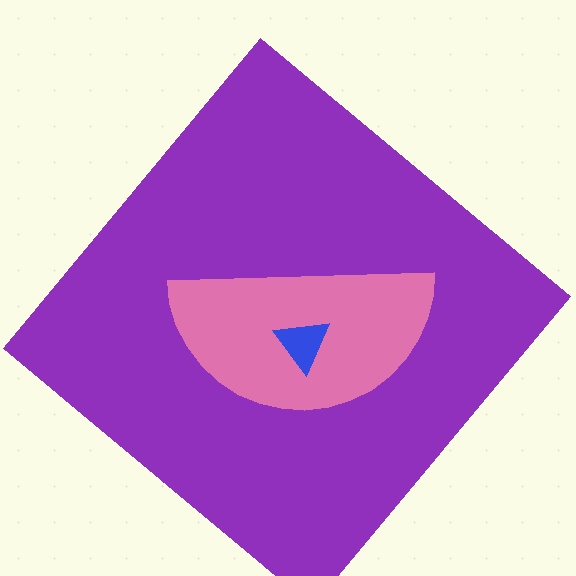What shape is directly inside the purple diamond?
The pink semicircle.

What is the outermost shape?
The purple diamond.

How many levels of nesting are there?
3.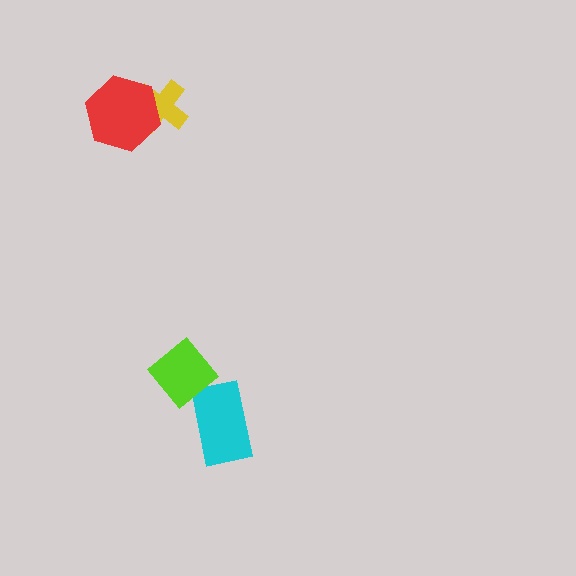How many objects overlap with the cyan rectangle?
1 object overlaps with the cyan rectangle.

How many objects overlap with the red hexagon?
1 object overlaps with the red hexagon.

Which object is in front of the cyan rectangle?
The lime diamond is in front of the cyan rectangle.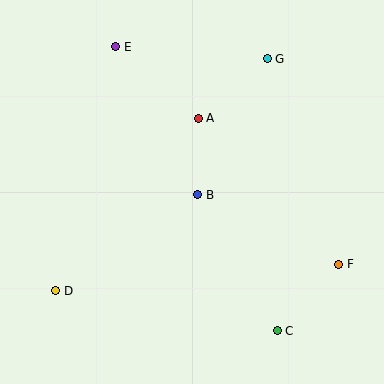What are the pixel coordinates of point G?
Point G is at (267, 59).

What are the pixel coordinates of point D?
Point D is at (56, 291).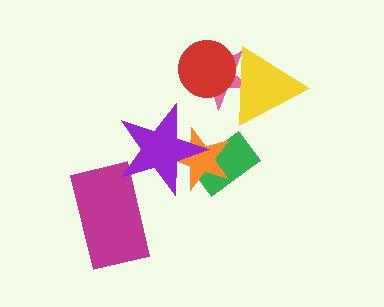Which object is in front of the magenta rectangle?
The purple star is in front of the magenta rectangle.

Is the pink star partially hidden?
Yes, it is partially covered by another shape.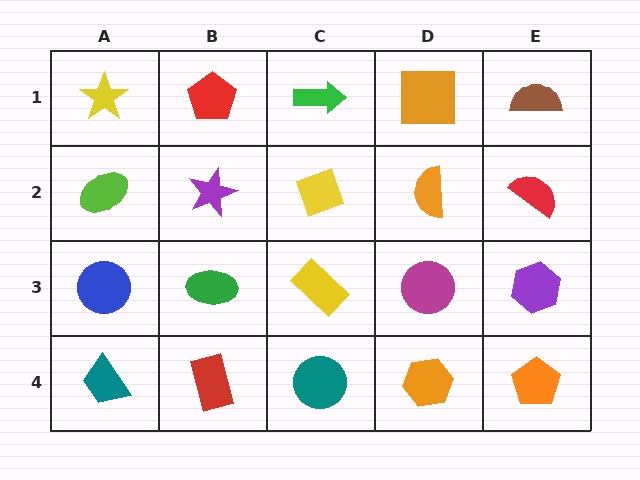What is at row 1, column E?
A brown semicircle.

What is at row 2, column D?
An orange semicircle.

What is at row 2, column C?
A yellow diamond.